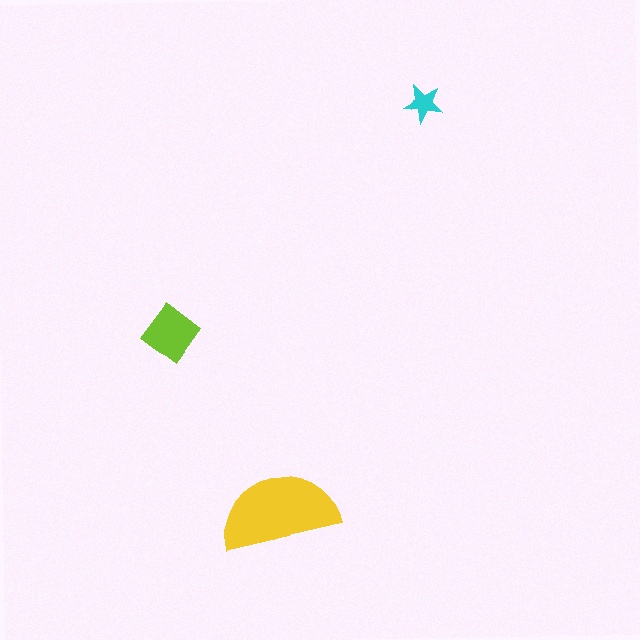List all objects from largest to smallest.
The yellow semicircle, the lime diamond, the cyan star.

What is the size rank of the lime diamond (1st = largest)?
2nd.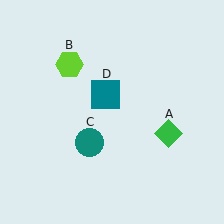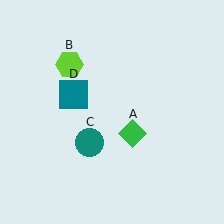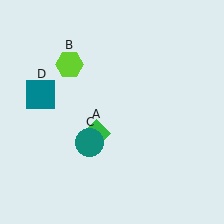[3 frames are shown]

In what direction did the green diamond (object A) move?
The green diamond (object A) moved left.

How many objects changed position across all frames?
2 objects changed position: green diamond (object A), teal square (object D).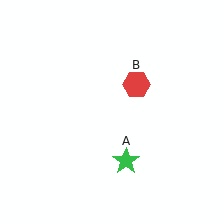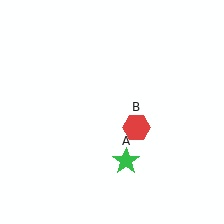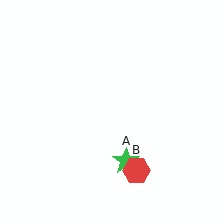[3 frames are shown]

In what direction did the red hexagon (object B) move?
The red hexagon (object B) moved down.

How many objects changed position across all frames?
1 object changed position: red hexagon (object B).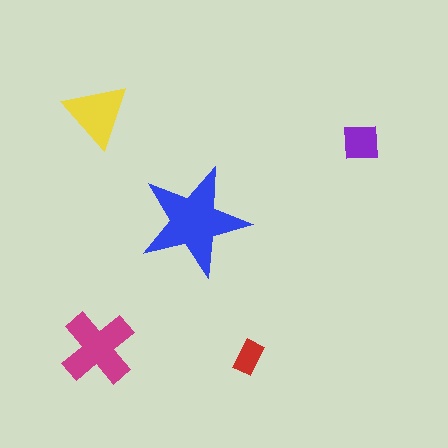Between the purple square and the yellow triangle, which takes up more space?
The yellow triangle.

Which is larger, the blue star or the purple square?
The blue star.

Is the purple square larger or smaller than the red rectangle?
Larger.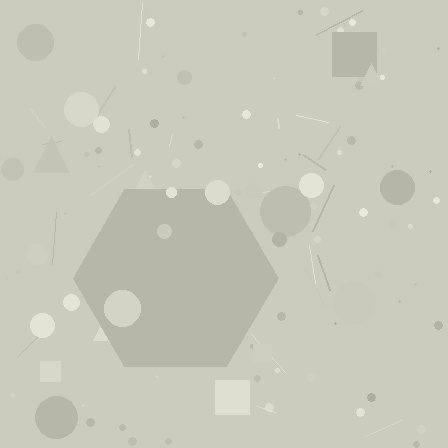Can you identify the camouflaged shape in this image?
The camouflaged shape is a hexagon.